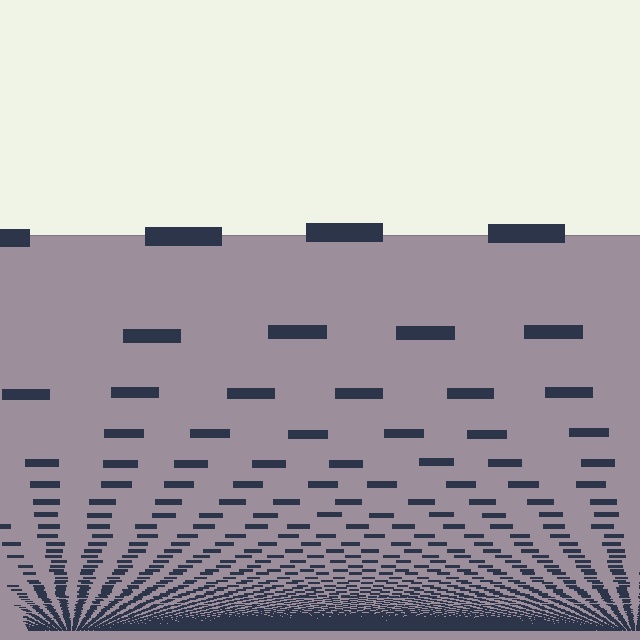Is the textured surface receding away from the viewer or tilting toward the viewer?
The surface appears to tilt toward the viewer. Texture elements get larger and sparser toward the top.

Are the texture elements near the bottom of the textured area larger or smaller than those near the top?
Smaller. The gradient is inverted — elements near the bottom are smaller and denser.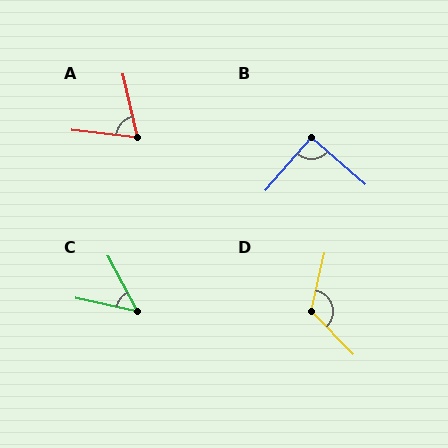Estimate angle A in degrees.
Approximately 71 degrees.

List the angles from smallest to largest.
C (50°), A (71°), B (90°), D (123°).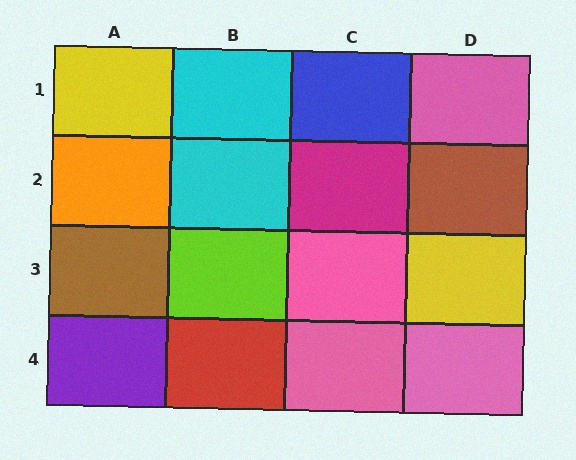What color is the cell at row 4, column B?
Red.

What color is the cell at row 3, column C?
Pink.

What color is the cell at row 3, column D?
Yellow.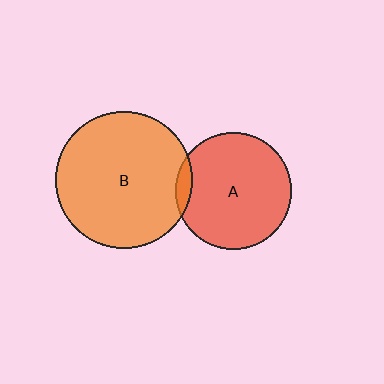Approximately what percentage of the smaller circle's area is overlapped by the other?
Approximately 5%.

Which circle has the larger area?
Circle B (orange).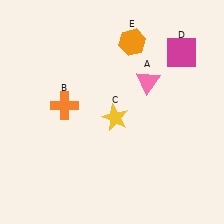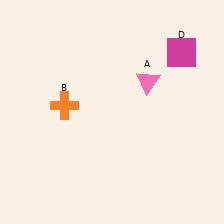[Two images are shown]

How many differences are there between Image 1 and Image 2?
There are 2 differences between the two images.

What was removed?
The orange hexagon (E), the yellow star (C) were removed in Image 2.